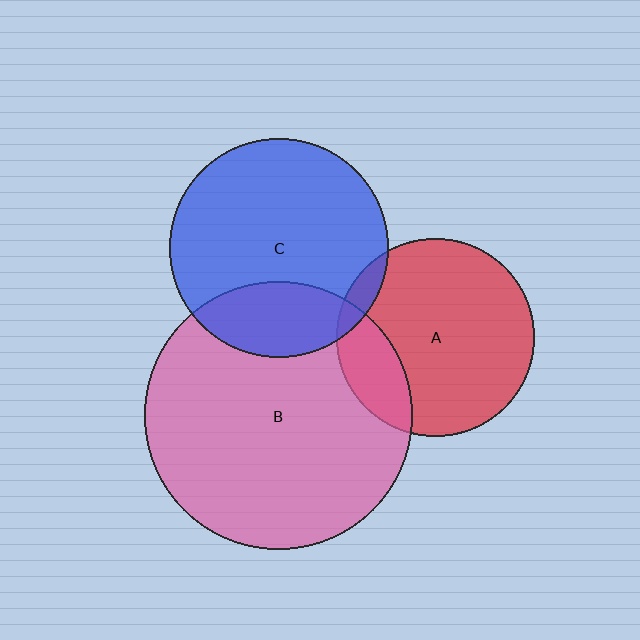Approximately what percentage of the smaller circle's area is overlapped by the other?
Approximately 20%.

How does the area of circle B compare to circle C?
Approximately 1.5 times.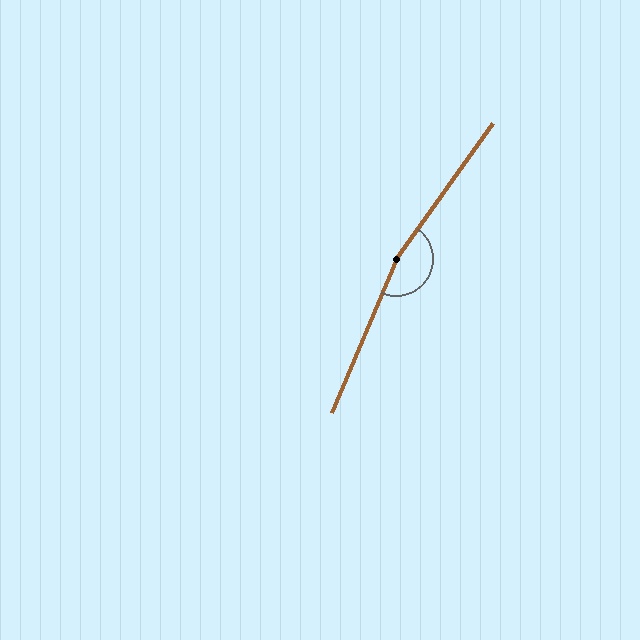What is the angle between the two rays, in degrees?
Approximately 167 degrees.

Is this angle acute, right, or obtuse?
It is obtuse.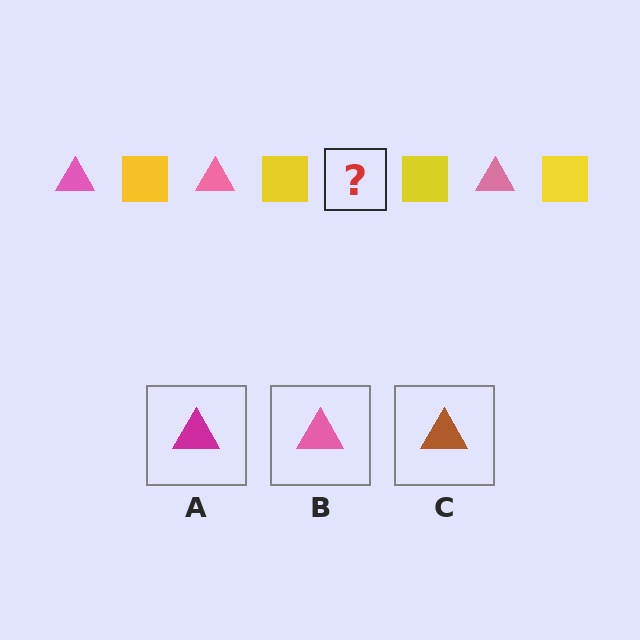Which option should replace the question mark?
Option B.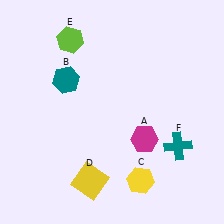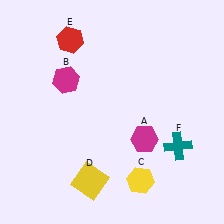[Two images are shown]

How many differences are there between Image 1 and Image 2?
There are 2 differences between the two images.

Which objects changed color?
B changed from teal to magenta. E changed from lime to red.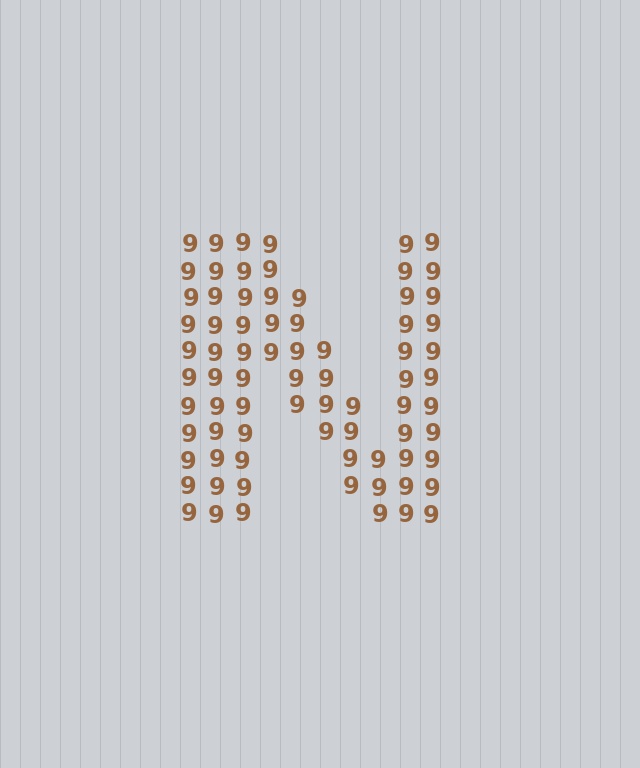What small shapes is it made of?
It is made of small digit 9's.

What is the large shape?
The large shape is the letter N.